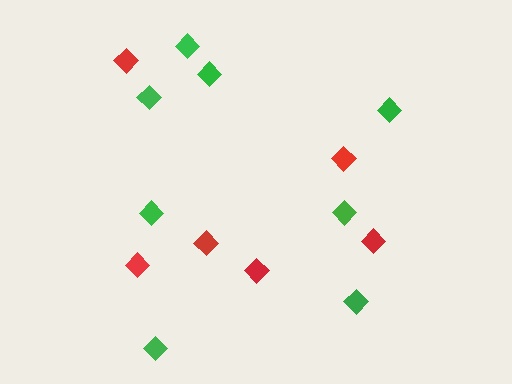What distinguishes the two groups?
There are 2 groups: one group of red diamonds (6) and one group of green diamonds (8).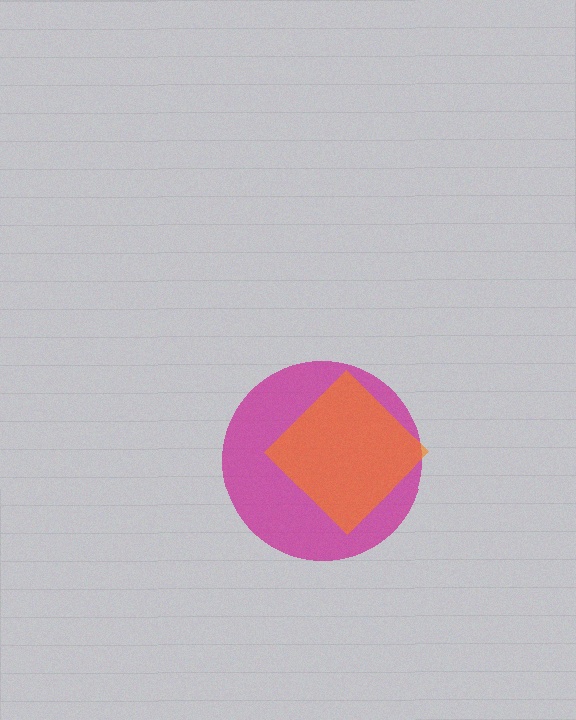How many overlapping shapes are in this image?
There are 2 overlapping shapes in the image.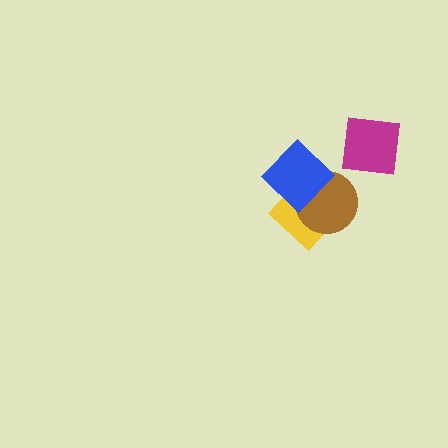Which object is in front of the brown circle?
The blue diamond is in front of the brown circle.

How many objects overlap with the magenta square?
0 objects overlap with the magenta square.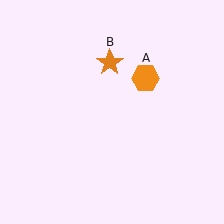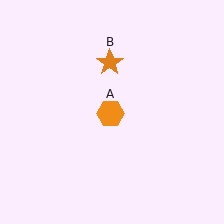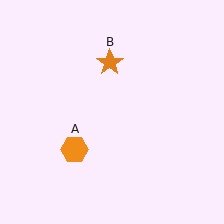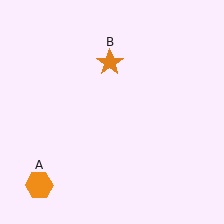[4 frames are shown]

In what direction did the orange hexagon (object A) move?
The orange hexagon (object A) moved down and to the left.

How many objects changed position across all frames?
1 object changed position: orange hexagon (object A).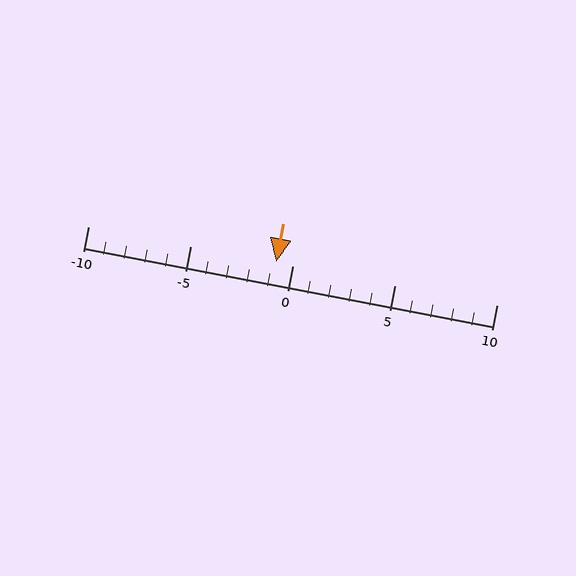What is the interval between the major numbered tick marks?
The major tick marks are spaced 5 units apart.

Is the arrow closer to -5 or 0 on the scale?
The arrow is closer to 0.